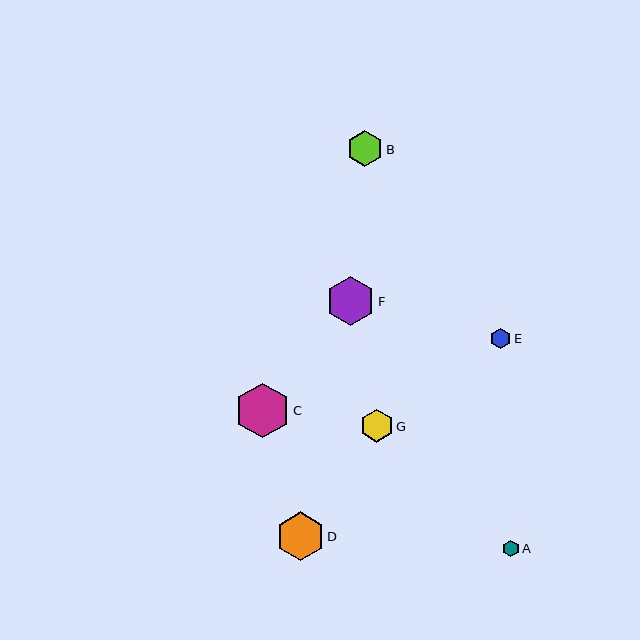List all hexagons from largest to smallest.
From largest to smallest: C, F, D, B, G, E, A.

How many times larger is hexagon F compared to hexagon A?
Hexagon F is approximately 2.9 times the size of hexagon A.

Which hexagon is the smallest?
Hexagon A is the smallest with a size of approximately 17 pixels.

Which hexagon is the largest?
Hexagon C is the largest with a size of approximately 54 pixels.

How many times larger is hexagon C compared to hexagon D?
Hexagon C is approximately 1.1 times the size of hexagon D.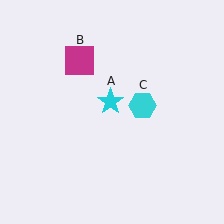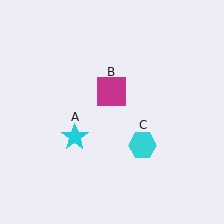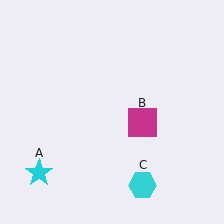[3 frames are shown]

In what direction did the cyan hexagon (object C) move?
The cyan hexagon (object C) moved down.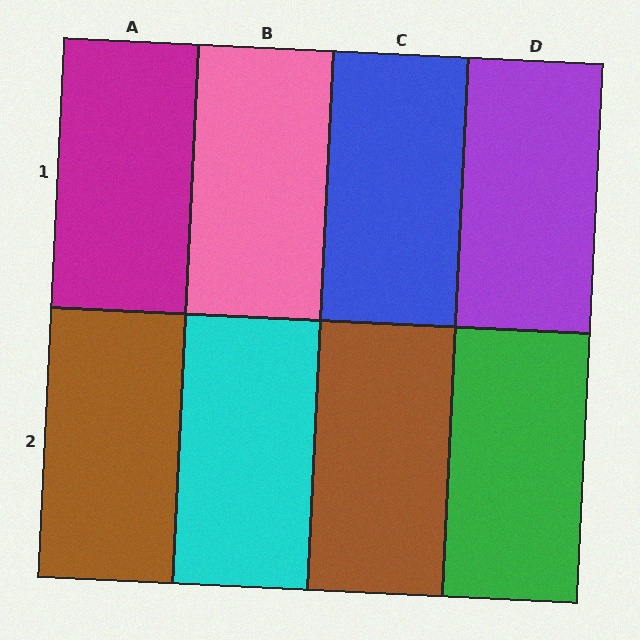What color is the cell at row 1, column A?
Magenta.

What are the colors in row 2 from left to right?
Brown, cyan, brown, green.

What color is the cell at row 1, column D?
Purple.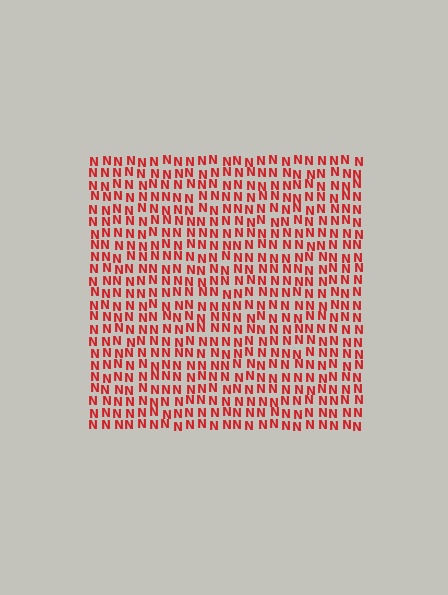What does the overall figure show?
The overall figure shows a square.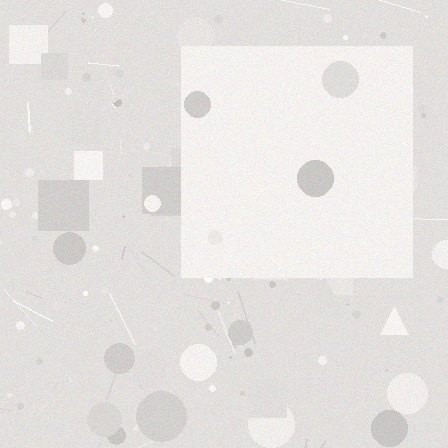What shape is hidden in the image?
A square is hidden in the image.